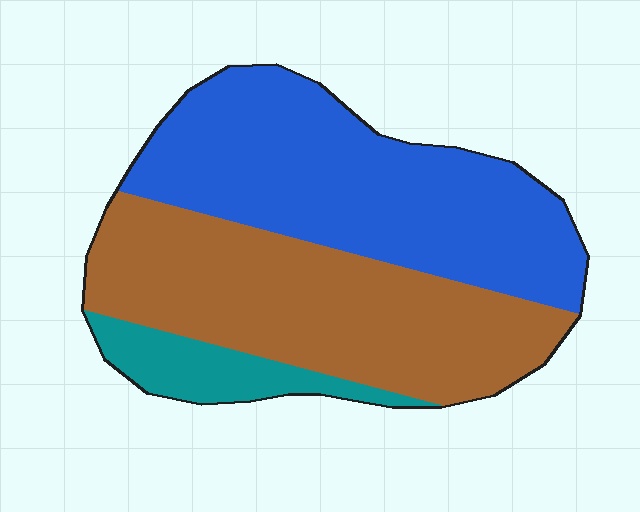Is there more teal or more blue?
Blue.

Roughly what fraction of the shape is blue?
Blue covers around 45% of the shape.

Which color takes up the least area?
Teal, at roughly 10%.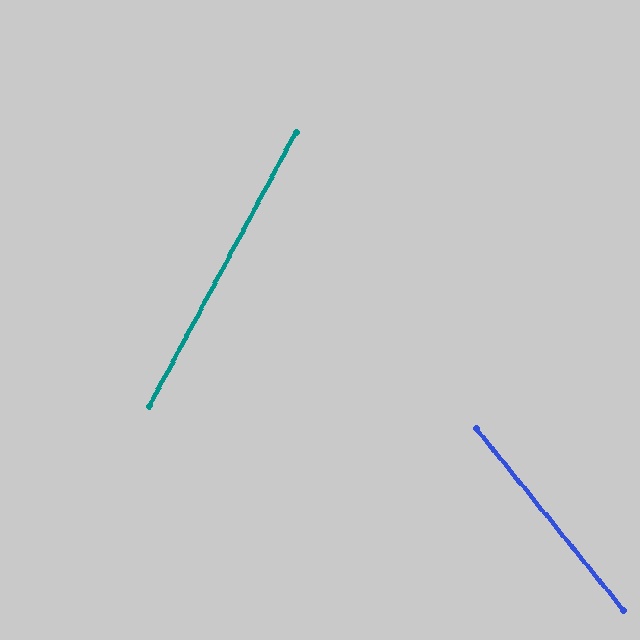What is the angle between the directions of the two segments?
Approximately 67 degrees.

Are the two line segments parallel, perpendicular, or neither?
Neither parallel nor perpendicular — they differ by about 67°.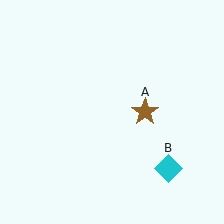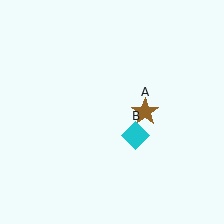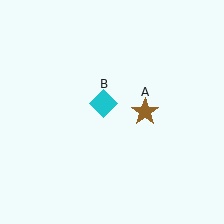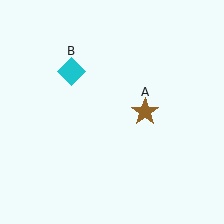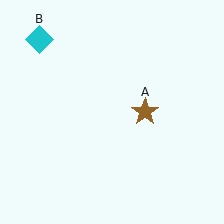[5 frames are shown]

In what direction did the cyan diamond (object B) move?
The cyan diamond (object B) moved up and to the left.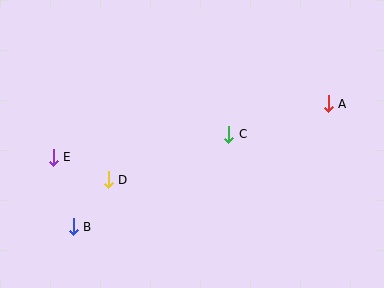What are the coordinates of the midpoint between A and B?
The midpoint between A and B is at (201, 165).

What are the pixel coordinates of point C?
Point C is at (229, 134).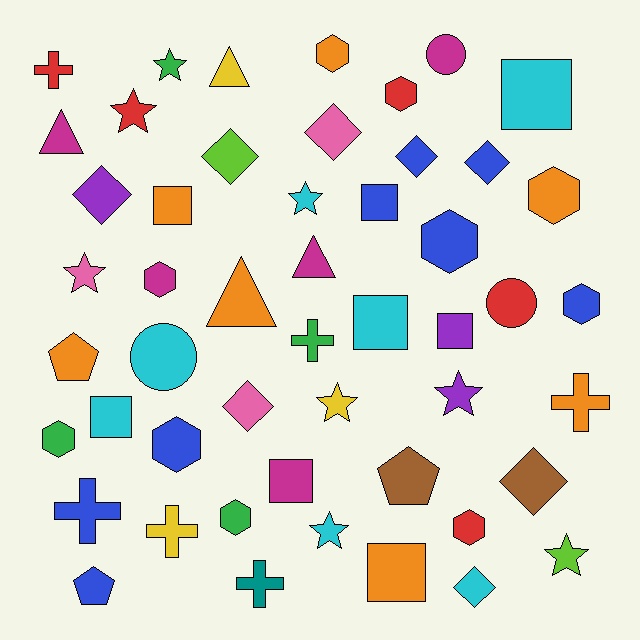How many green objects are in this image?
There are 4 green objects.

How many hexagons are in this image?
There are 10 hexagons.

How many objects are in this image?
There are 50 objects.